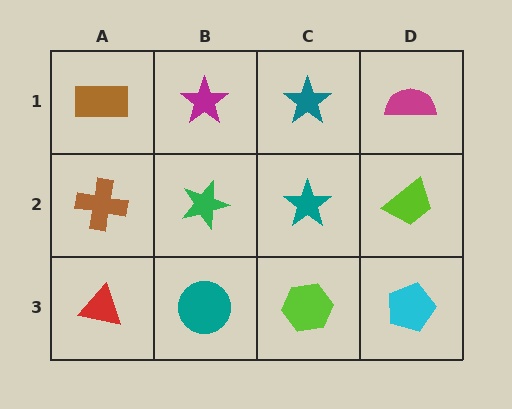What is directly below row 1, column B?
A green star.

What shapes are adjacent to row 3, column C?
A teal star (row 2, column C), a teal circle (row 3, column B), a cyan pentagon (row 3, column D).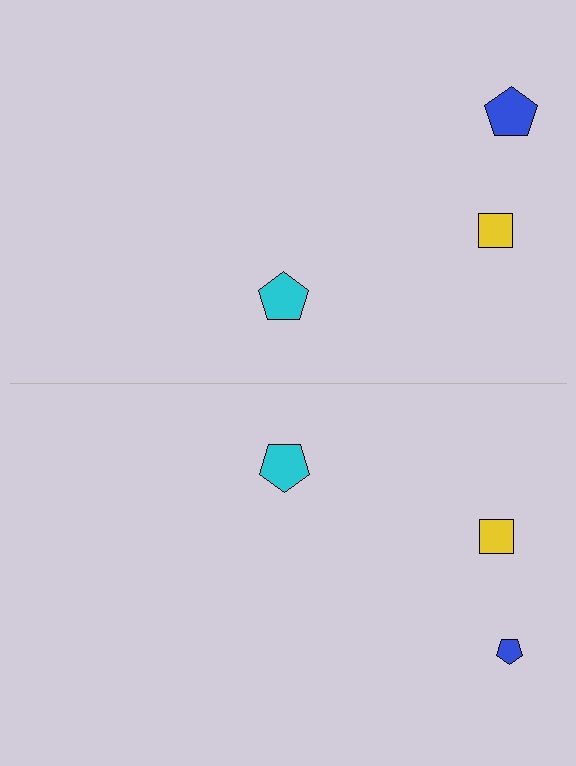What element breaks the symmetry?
The blue pentagon on the bottom side has a different size than its mirror counterpart.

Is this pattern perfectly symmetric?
No, the pattern is not perfectly symmetric. The blue pentagon on the bottom side has a different size than its mirror counterpart.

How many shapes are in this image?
There are 6 shapes in this image.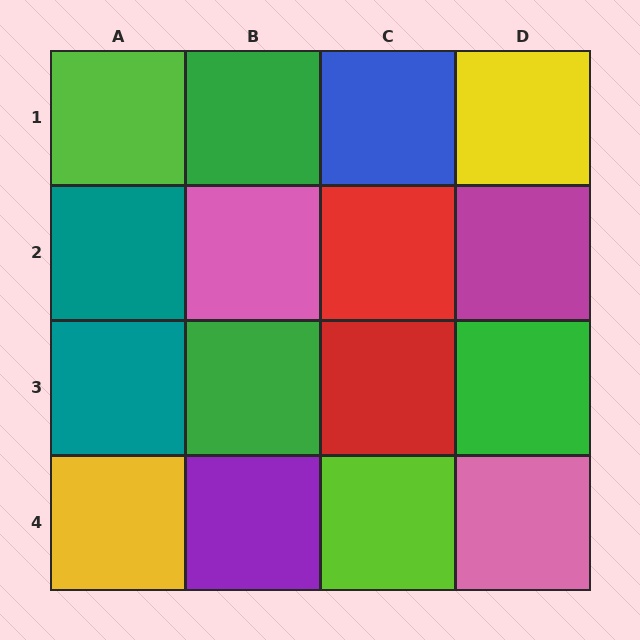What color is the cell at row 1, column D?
Yellow.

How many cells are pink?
2 cells are pink.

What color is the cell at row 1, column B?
Green.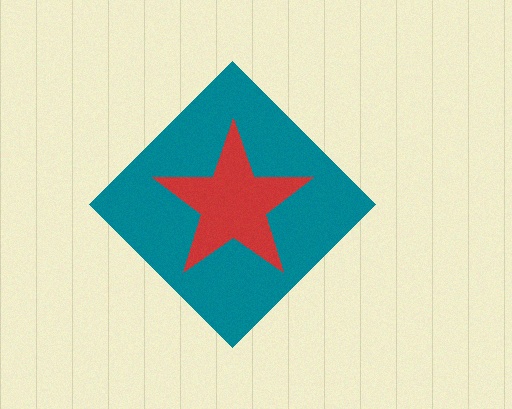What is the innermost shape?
The red star.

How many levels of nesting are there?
2.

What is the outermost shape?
The teal diamond.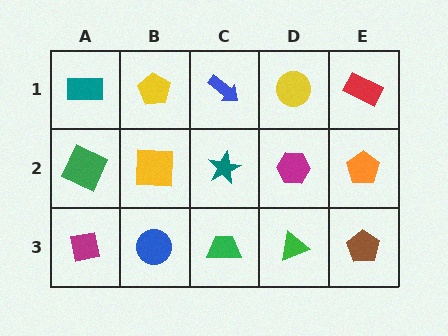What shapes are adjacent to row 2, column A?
A teal rectangle (row 1, column A), a magenta square (row 3, column A), a yellow square (row 2, column B).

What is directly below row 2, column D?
A green triangle.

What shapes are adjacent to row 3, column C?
A teal star (row 2, column C), a blue circle (row 3, column B), a green triangle (row 3, column D).